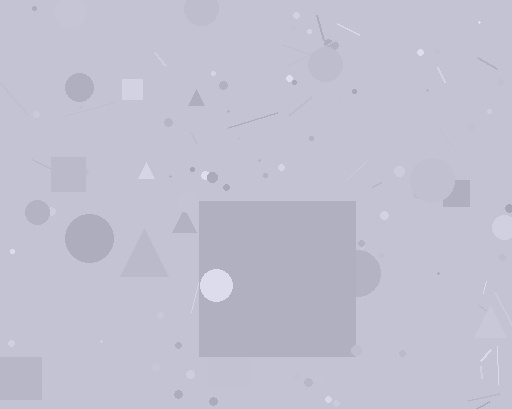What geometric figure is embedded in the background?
A square is embedded in the background.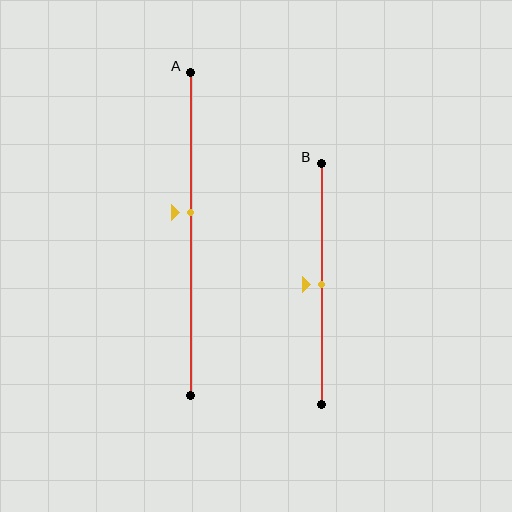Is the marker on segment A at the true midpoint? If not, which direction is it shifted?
No, the marker on segment A is shifted upward by about 7% of the segment length.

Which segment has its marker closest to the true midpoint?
Segment B has its marker closest to the true midpoint.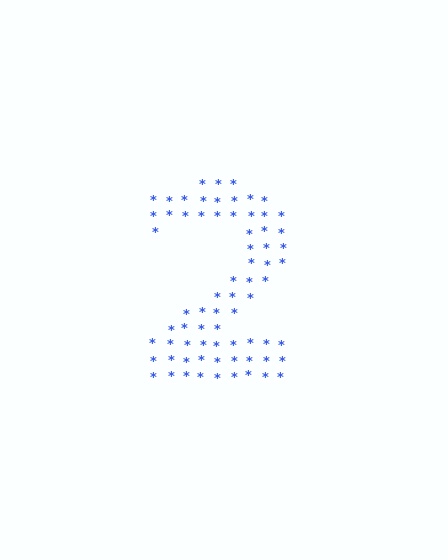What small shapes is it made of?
It is made of small asterisks.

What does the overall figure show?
The overall figure shows the digit 2.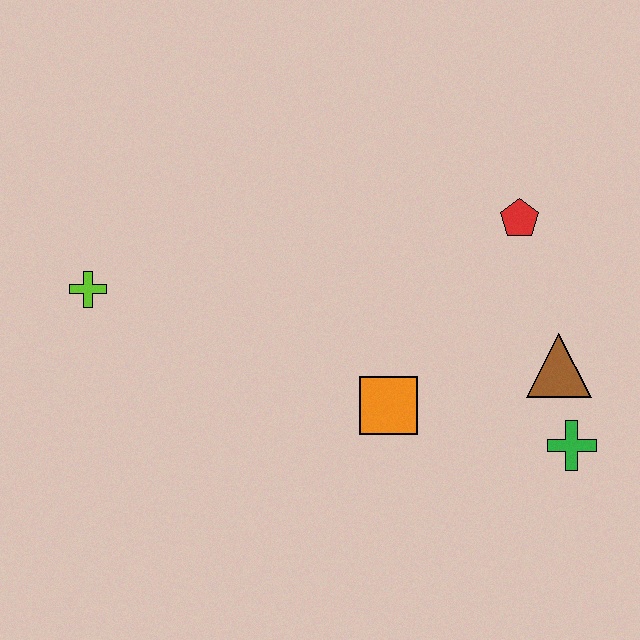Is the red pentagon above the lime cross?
Yes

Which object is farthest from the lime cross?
The green cross is farthest from the lime cross.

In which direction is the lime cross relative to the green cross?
The lime cross is to the left of the green cross.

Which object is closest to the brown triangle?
The green cross is closest to the brown triangle.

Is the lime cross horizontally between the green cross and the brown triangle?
No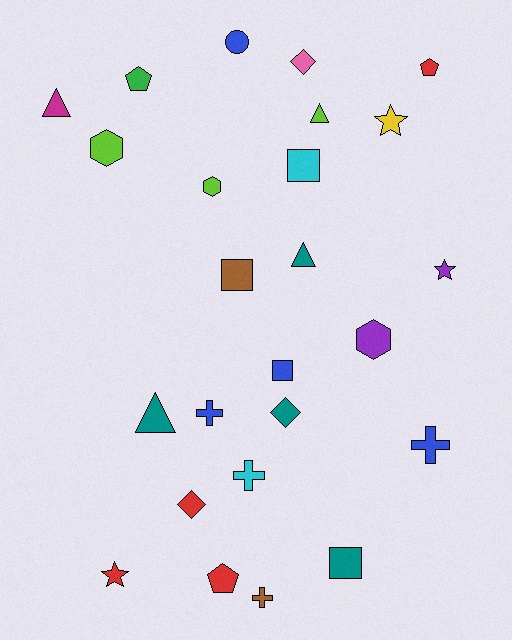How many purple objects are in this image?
There are 2 purple objects.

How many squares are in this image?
There are 4 squares.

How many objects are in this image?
There are 25 objects.